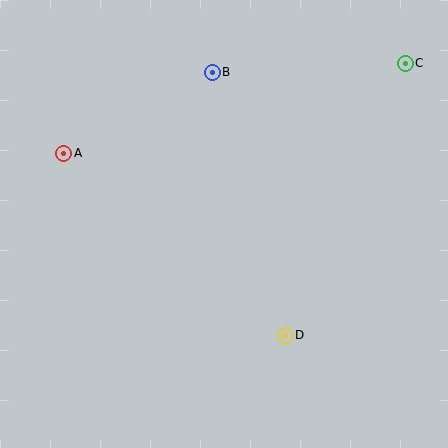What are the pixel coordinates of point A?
Point A is at (64, 153).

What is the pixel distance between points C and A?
The distance between C and A is 353 pixels.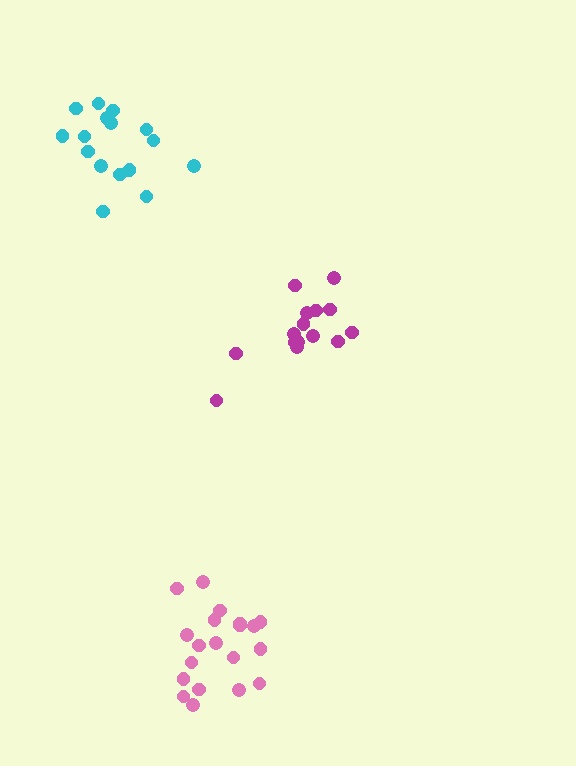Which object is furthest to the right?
The magenta cluster is rightmost.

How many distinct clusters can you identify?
There are 3 distinct clusters.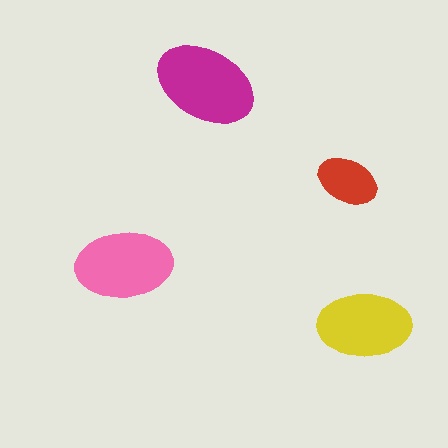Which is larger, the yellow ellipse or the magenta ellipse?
The magenta one.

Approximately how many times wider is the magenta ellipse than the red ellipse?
About 1.5 times wider.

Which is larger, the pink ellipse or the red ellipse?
The pink one.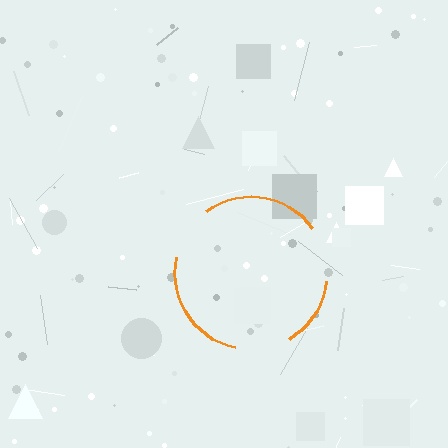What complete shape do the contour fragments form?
The contour fragments form a circle.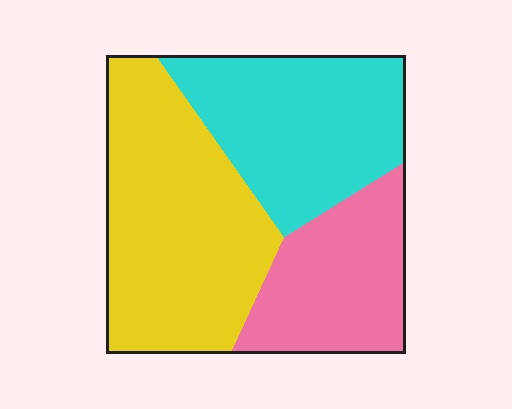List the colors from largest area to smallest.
From largest to smallest: yellow, cyan, pink.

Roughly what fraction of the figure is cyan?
Cyan takes up about one third (1/3) of the figure.